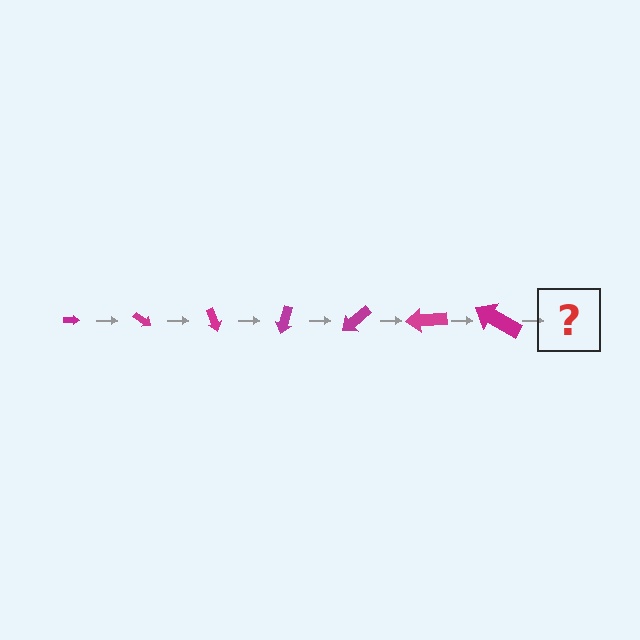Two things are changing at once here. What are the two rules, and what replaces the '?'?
The two rules are that the arrow grows larger each step and it rotates 35 degrees each step. The '?' should be an arrow, larger than the previous one and rotated 245 degrees from the start.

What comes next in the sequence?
The next element should be an arrow, larger than the previous one and rotated 245 degrees from the start.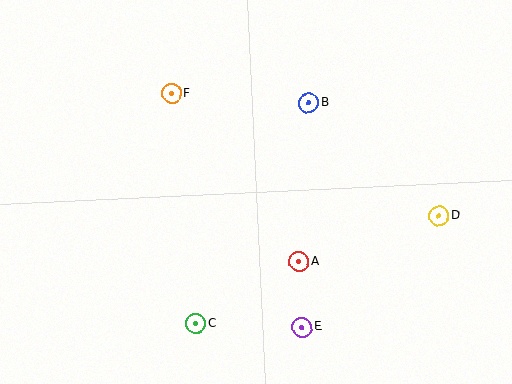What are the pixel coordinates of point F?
Point F is at (172, 94).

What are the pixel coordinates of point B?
Point B is at (309, 103).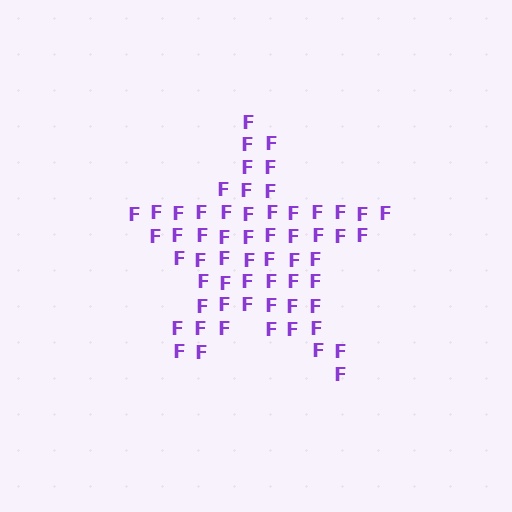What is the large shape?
The large shape is a star.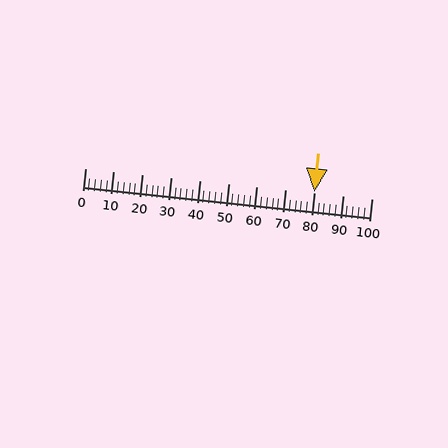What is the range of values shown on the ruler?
The ruler shows values from 0 to 100.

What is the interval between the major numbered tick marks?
The major tick marks are spaced 10 units apart.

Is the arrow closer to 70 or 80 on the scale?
The arrow is closer to 80.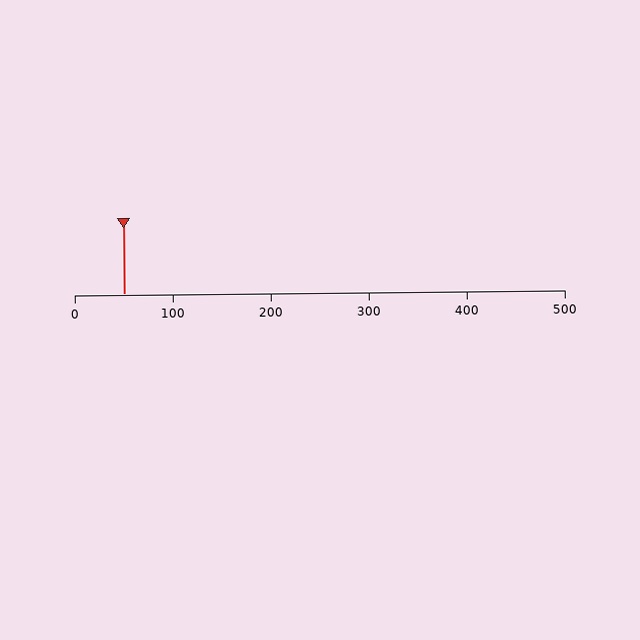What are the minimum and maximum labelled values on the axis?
The axis runs from 0 to 500.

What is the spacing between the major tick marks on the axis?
The major ticks are spaced 100 apart.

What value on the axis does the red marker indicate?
The marker indicates approximately 50.